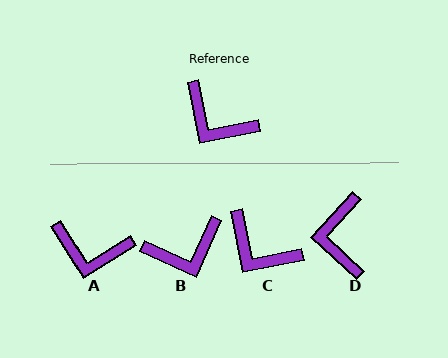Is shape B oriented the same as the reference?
No, it is off by about 54 degrees.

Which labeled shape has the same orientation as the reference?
C.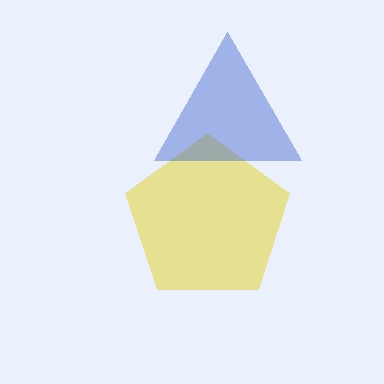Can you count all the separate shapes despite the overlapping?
Yes, there are 2 separate shapes.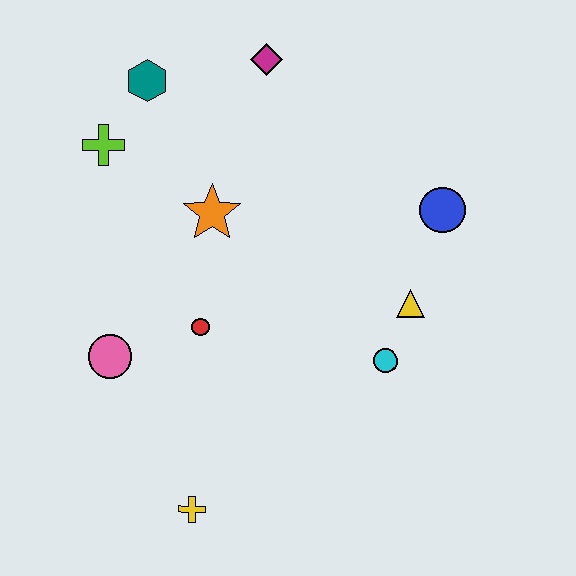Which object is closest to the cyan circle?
The yellow triangle is closest to the cyan circle.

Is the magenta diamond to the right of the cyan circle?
No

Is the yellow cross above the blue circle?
No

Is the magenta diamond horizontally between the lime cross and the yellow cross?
No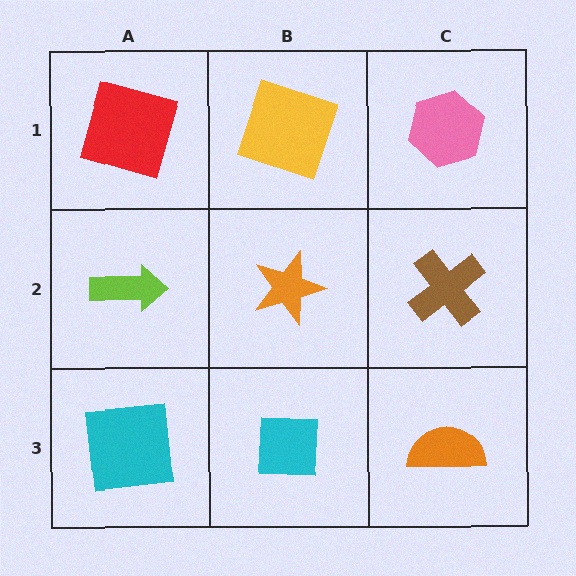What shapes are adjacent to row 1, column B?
An orange star (row 2, column B), a red square (row 1, column A), a pink hexagon (row 1, column C).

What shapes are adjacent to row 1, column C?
A brown cross (row 2, column C), a yellow square (row 1, column B).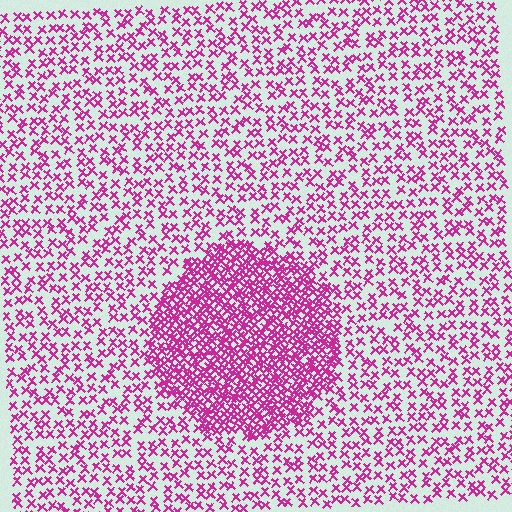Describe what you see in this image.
The image contains small magenta elements arranged at two different densities. A circle-shaped region is visible where the elements are more densely packed than the surrounding area.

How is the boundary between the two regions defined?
The boundary is defined by a change in element density (approximately 2.4x ratio). All elements are the same color, size, and shape.